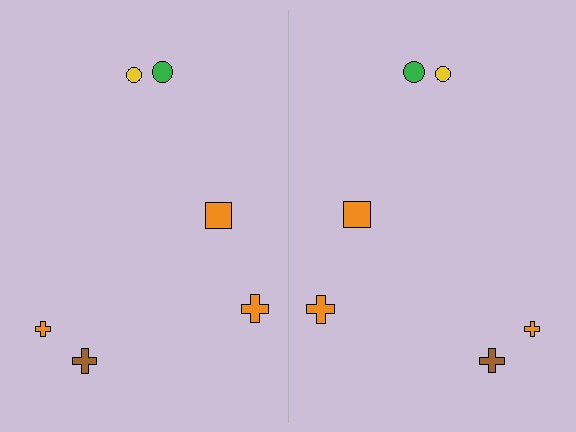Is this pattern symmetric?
Yes, this pattern has bilateral (reflection) symmetry.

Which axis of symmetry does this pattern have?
The pattern has a vertical axis of symmetry running through the center of the image.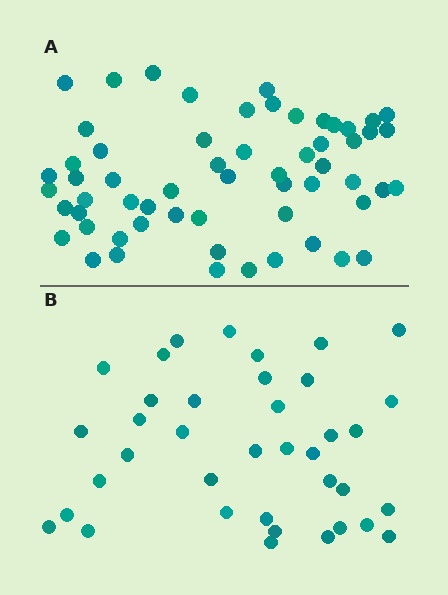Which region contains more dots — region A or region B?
Region A (the top region) has more dots.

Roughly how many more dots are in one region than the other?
Region A has approximately 20 more dots than region B.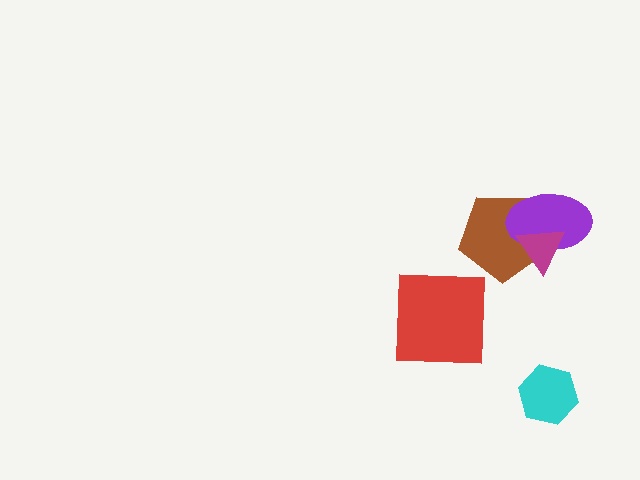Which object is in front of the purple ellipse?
The magenta triangle is in front of the purple ellipse.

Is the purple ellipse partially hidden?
Yes, it is partially covered by another shape.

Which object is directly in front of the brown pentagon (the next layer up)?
The purple ellipse is directly in front of the brown pentagon.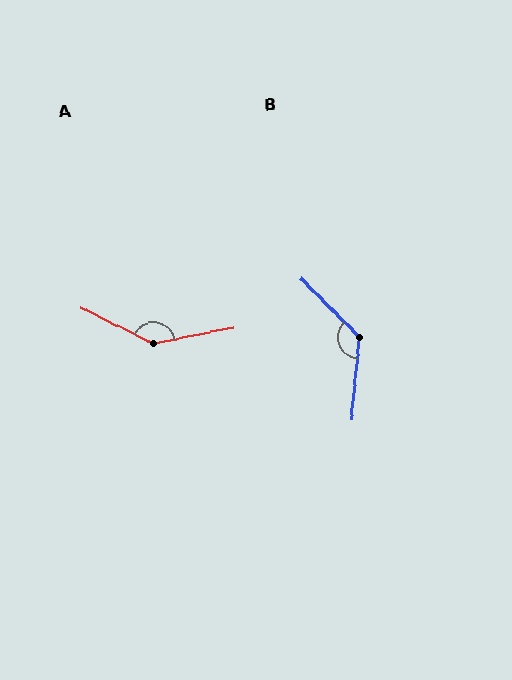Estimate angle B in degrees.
Approximately 130 degrees.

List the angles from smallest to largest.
B (130°), A (142°).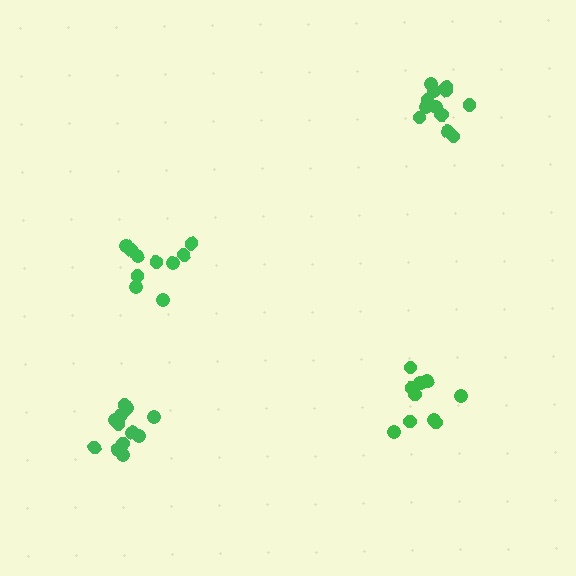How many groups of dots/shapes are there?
There are 4 groups.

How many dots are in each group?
Group 1: 13 dots, Group 2: 13 dots, Group 3: 10 dots, Group 4: 10 dots (46 total).